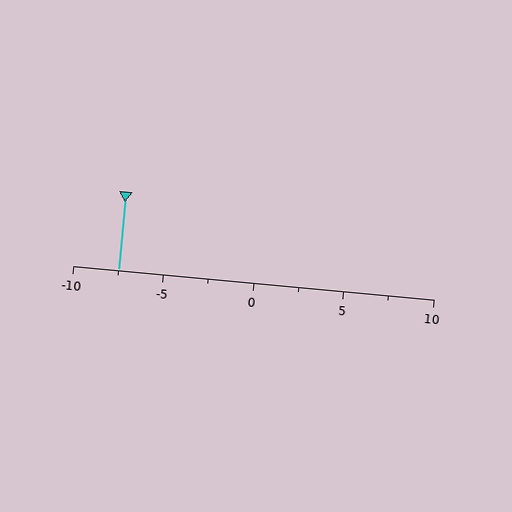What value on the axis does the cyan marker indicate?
The marker indicates approximately -7.5.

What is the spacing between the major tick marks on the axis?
The major ticks are spaced 5 apart.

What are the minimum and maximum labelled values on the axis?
The axis runs from -10 to 10.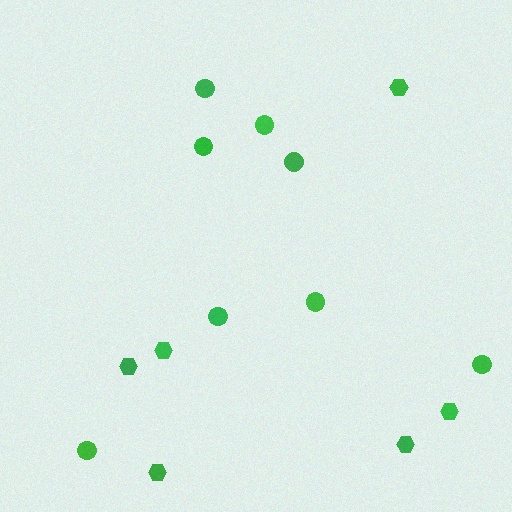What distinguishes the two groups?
There are 2 groups: one group of hexagons (6) and one group of circles (8).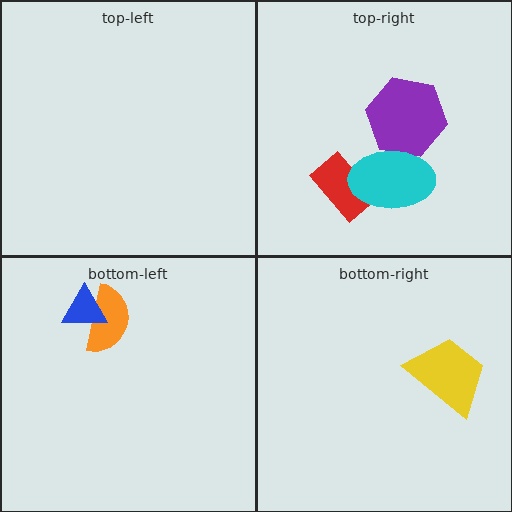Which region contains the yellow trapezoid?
The bottom-right region.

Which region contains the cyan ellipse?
The top-right region.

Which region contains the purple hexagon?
The top-right region.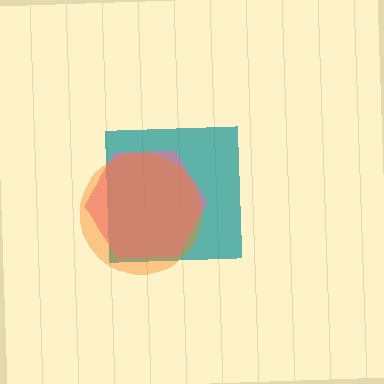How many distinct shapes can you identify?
There are 3 distinct shapes: a teal square, a pink hexagon, an orange circle.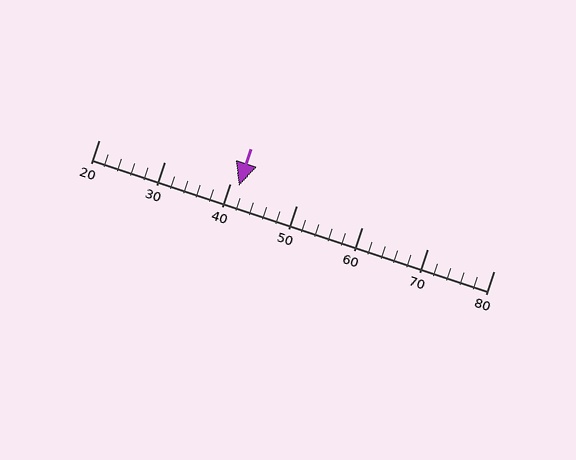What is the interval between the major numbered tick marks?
The major tick marks are spaced 10 units apart.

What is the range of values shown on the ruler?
The ruler shows values from 20 to 80.